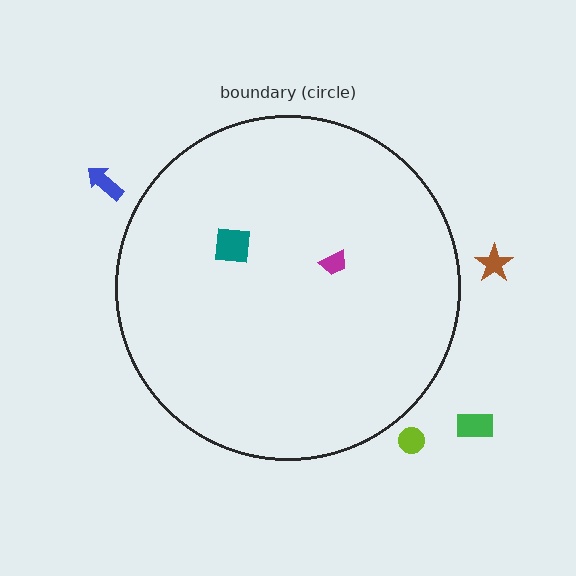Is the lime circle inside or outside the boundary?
Outside.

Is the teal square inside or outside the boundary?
Inside.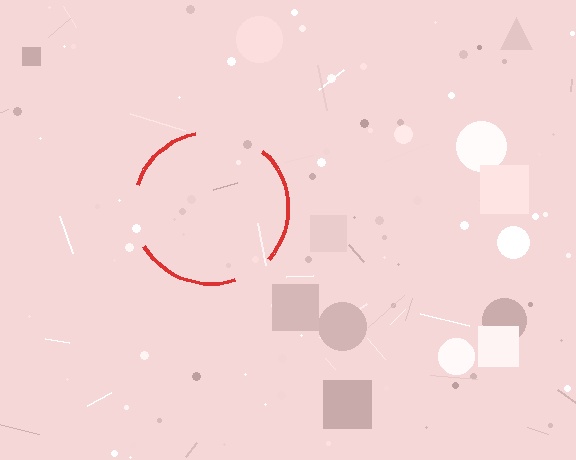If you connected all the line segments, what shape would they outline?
They would outline a circle.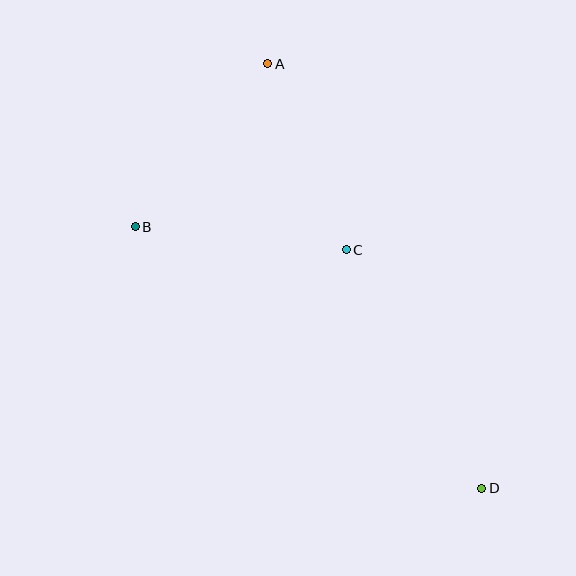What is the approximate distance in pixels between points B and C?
The distance between B and C is approximately 212 pixels.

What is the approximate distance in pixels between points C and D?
The distance between C and D is approximately 274 pixels.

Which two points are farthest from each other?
Points A and D are farthest from each other.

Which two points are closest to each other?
Points A and C are closest to each other.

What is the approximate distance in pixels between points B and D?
The distance between B and D is approximately 434 pixels.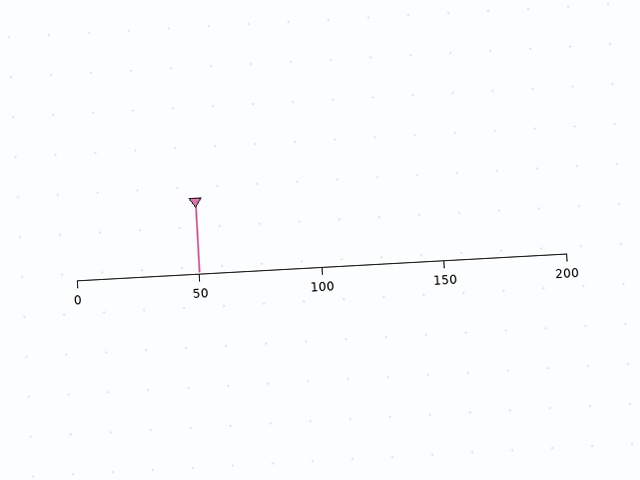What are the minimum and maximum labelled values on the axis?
The axis runs from 0 to 200.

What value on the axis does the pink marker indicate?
The marker indicates approximately 50.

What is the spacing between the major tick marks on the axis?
The major ticks are spaced 50 apart.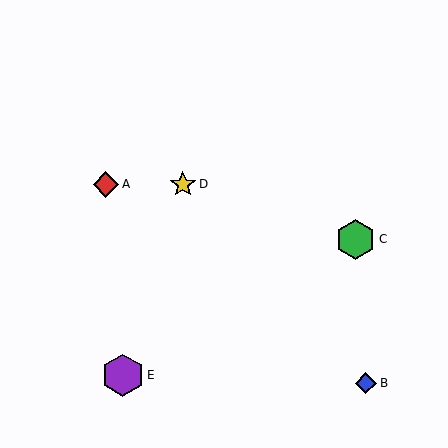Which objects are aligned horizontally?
Objects A, D are aligned horizontally.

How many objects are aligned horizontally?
2 objects (A, D) are aligned horizontally.